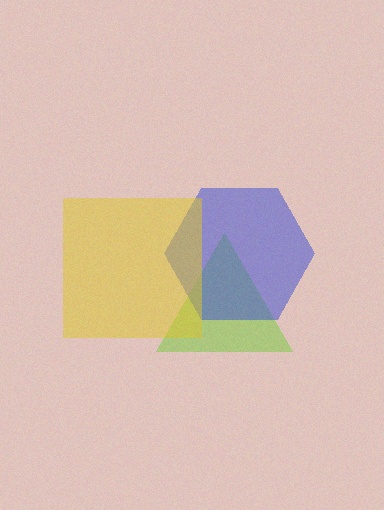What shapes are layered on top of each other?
The layered shapes are: a lime triangle, a blue hexagon, a yellow square.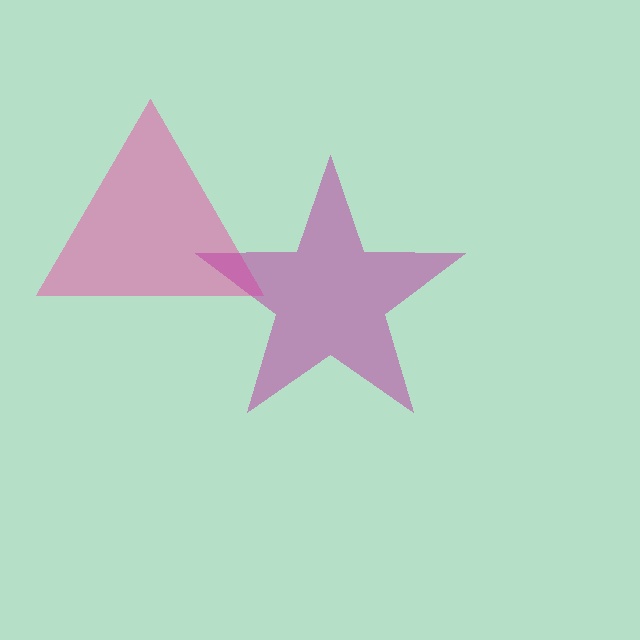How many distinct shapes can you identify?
There are 2 distinct shapes: a pink triangle, a magenta star.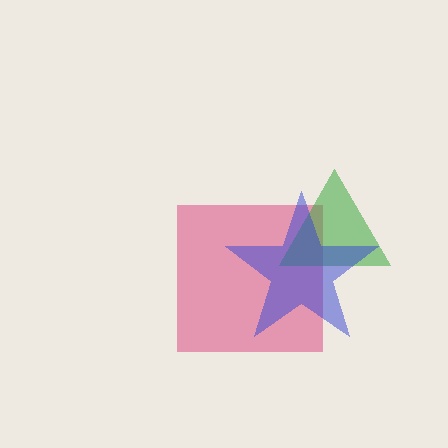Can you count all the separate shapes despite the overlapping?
Yes, there are 3 separate shapes.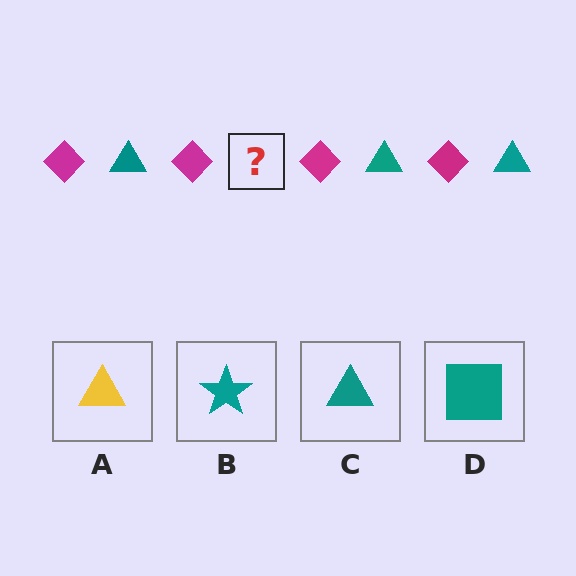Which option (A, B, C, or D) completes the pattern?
C.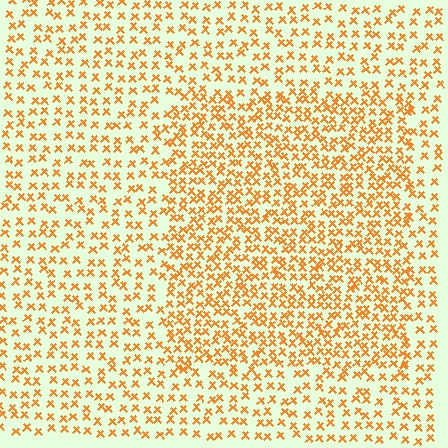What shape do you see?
I see a rectangle.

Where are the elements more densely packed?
The elements are more densely packed inside the rectangle boundary.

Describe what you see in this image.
The image contains small orange elements arranged at two different densities. A rectangle-shaped region is visible where the elements are more densely packed than the surrounding area.